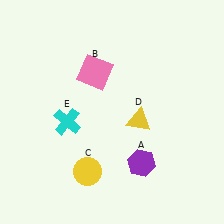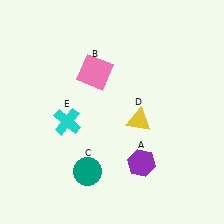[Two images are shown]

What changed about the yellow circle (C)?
In Image 1, C is yellow. In Image 2, it changed to teal.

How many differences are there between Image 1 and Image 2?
There is 1 difference between the two images.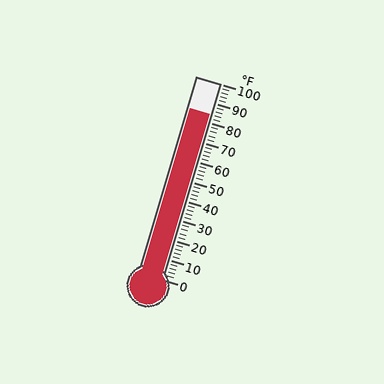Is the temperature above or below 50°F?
The temperature is above 50°F.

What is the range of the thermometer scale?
The thermometer scale ranges from 0°F to 100°F.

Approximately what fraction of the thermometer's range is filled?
The thermometer is filled to approximately 85% of its range.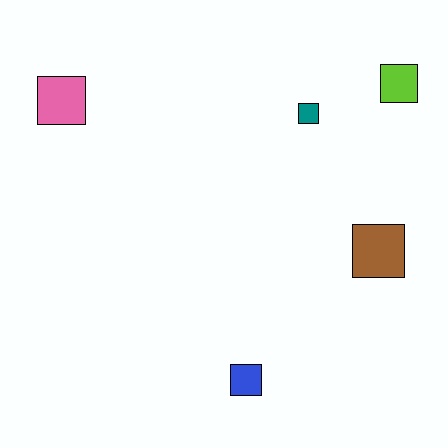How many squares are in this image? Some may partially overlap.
There are 5 squares.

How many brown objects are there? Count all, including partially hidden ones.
There is 1 brown object.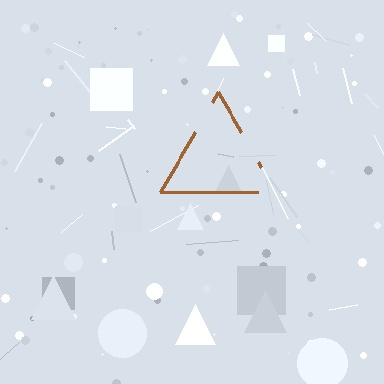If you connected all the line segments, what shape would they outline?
They would outline a triangle.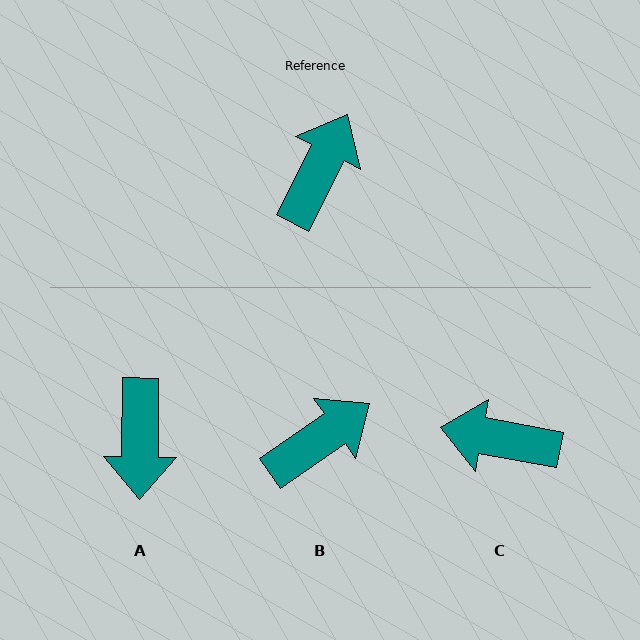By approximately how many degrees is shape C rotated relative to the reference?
Approximately 106 degrees counter-clockwise.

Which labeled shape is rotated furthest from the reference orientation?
A, about 154 degrees away.